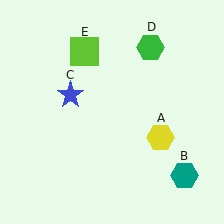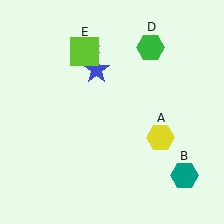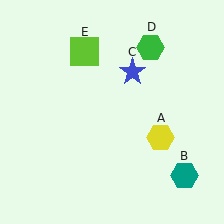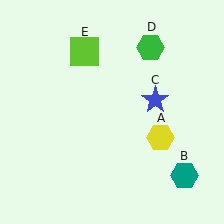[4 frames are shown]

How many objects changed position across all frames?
1 object changed position: blue star (object C).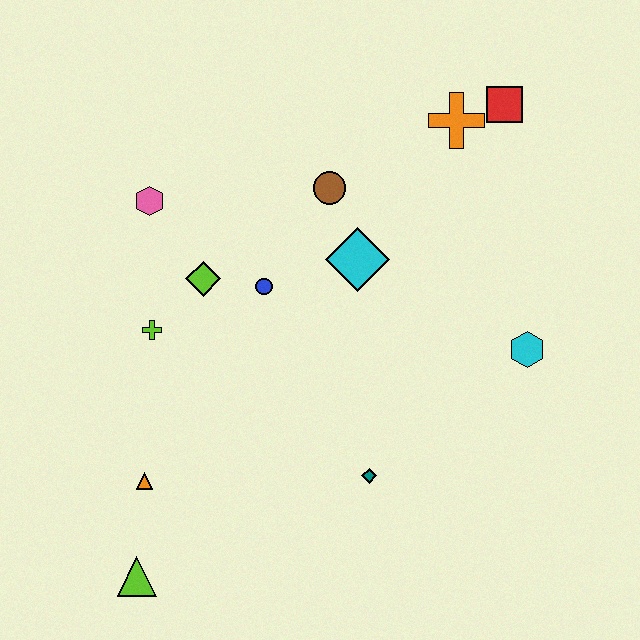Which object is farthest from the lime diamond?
The red square is farthest from the lime diamond.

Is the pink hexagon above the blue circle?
Yes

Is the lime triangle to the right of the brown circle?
No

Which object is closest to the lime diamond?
The blue circle is closest to the lime diamond.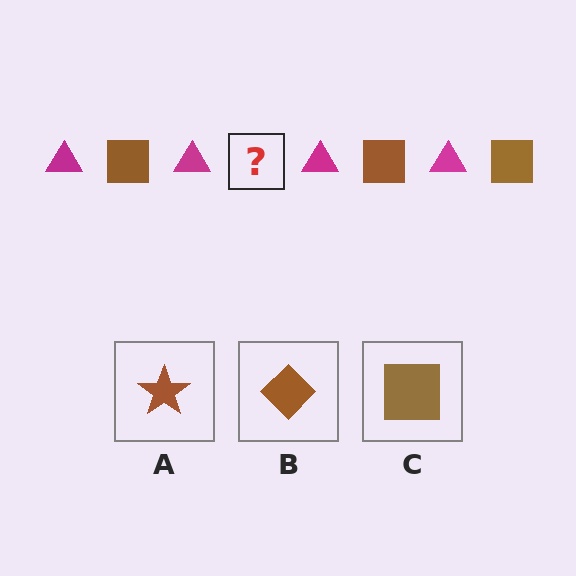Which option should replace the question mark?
Option C.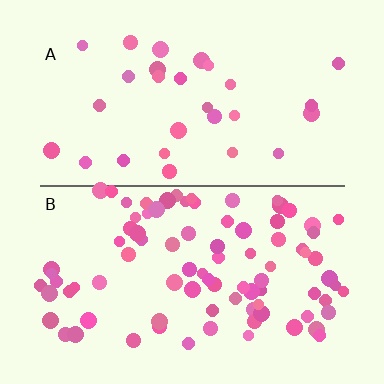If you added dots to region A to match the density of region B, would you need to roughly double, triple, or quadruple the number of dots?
Approximately triple.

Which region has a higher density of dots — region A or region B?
B (the bottom).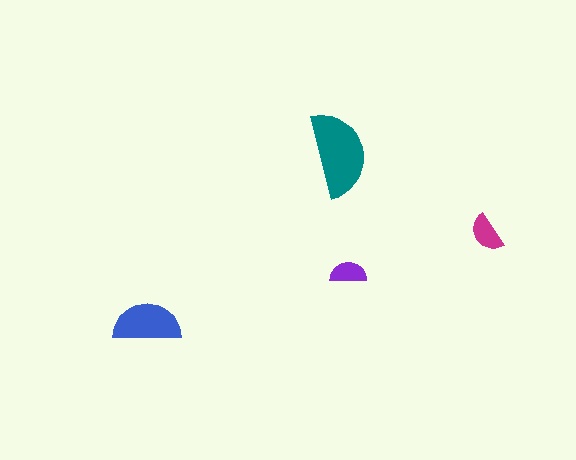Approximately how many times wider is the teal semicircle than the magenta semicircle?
About 2 times wider.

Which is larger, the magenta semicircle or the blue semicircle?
The blue one.